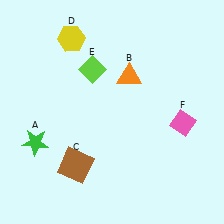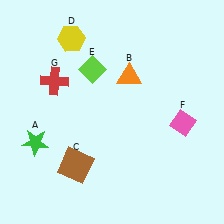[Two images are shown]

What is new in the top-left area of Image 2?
A red cross (G) was added in the top-left area of Image 2.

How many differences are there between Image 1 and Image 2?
There is 1 difference between the two images.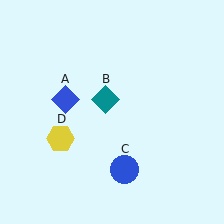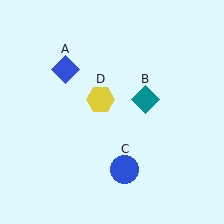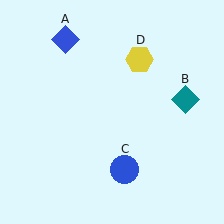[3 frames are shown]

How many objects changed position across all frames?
3 objects changed position: blue diamond (object A), teal diamond (object B), yellow hexagon (object D).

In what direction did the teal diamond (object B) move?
The teal diamond (object B) moved right.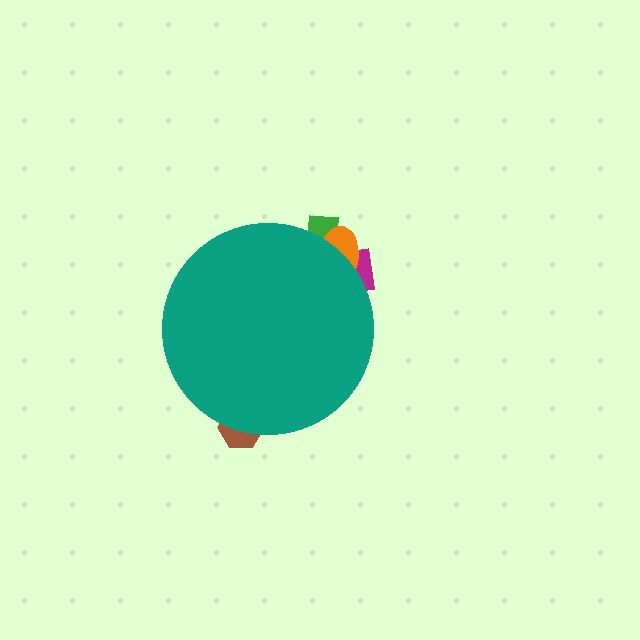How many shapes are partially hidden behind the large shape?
4 shapes are partially hidden.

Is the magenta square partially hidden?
Yes, the magenta square is partially hidden behind the teal circle.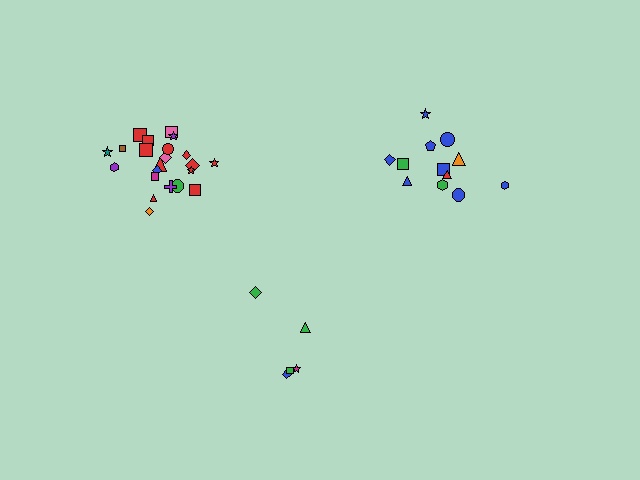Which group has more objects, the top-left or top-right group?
The top-left group.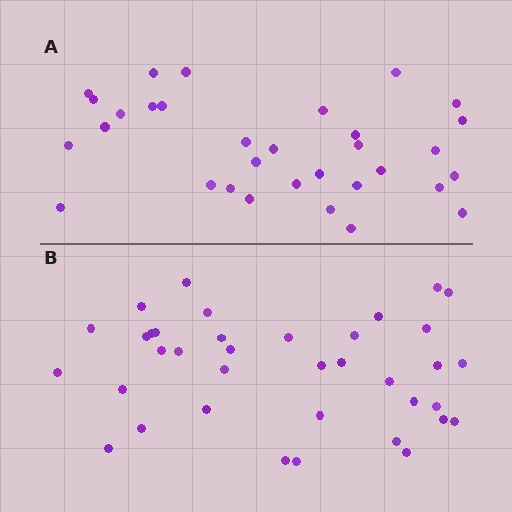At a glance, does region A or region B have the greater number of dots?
Region B (the bottom region) has more dots.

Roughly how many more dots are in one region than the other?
Region B has about 5 more dots than region A.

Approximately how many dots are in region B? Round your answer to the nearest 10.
About 40 dots. (The exact count is 37, which rounds to 40.)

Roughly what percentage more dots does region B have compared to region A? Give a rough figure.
About 15% more.